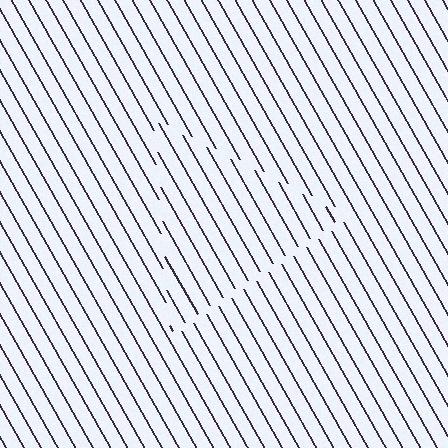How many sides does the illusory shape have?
3 sides — the line-ends trace a triangle.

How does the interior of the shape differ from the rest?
The interior of the shape contains the same grating, shifted by half a period — the contour is defined by the phase discontinuity where line-ends from the inner and outer gratings abut.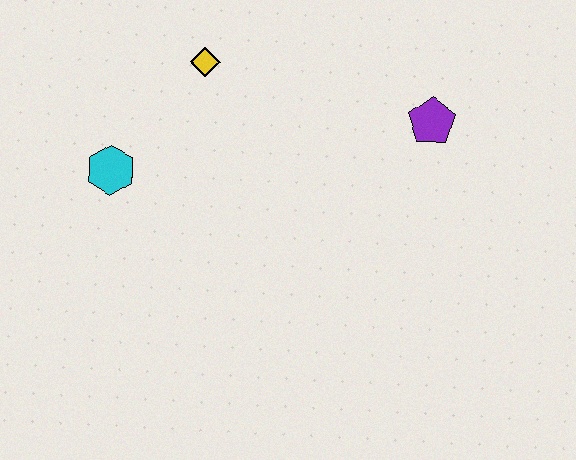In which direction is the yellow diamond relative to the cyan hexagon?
The yellow diamond is above the cyan hexagon.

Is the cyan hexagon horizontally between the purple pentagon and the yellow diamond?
No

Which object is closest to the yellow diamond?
The cyan hexagon is closest to the yellow diamond.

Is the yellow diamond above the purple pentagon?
Yes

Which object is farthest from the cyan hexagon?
The purple pentagon is farthest from the cyan hexagon.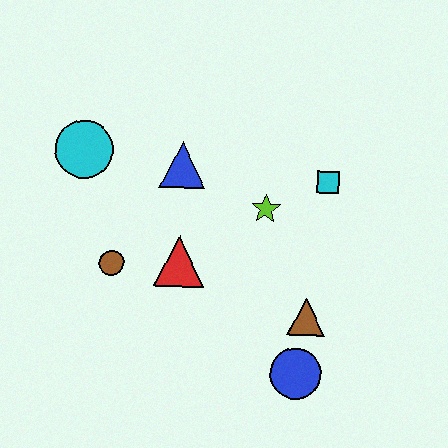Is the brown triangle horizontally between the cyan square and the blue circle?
Yes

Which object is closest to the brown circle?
The red triangle is closest to the brown circle.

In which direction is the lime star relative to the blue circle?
The lime star is above the blue circle.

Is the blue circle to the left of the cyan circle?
No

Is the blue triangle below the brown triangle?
No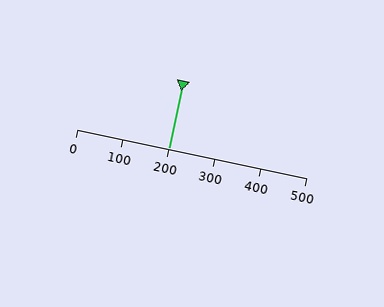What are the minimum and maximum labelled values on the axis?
The axis runs from 0 to 500.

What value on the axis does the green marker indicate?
The marker indicates approximately 200.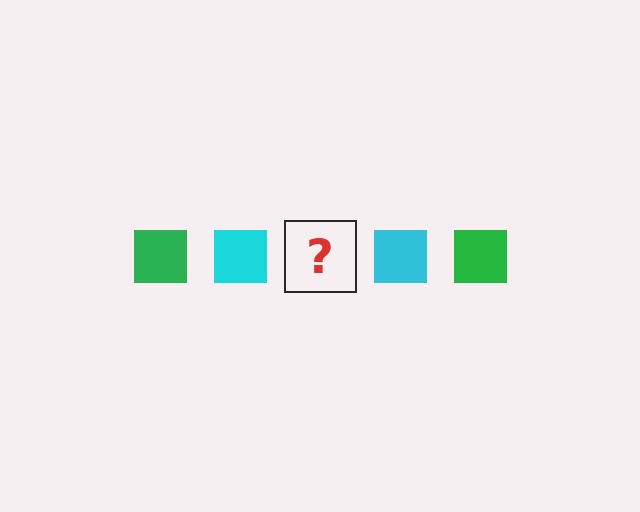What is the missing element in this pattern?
The missing element is a green square.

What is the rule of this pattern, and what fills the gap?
The rule is that the pattern cycles through green, cyan squares. The gap should be filled with a green square.